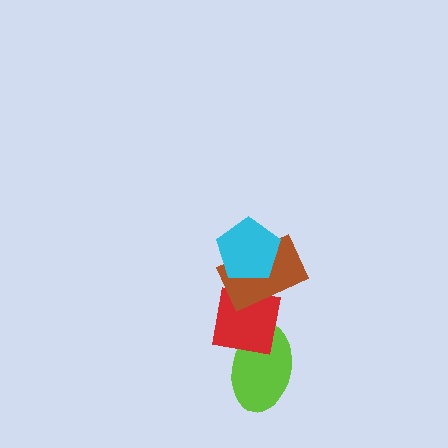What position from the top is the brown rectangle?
The brown rectangle is 2nd from the top.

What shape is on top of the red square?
The brown rectangle is on top of the red square.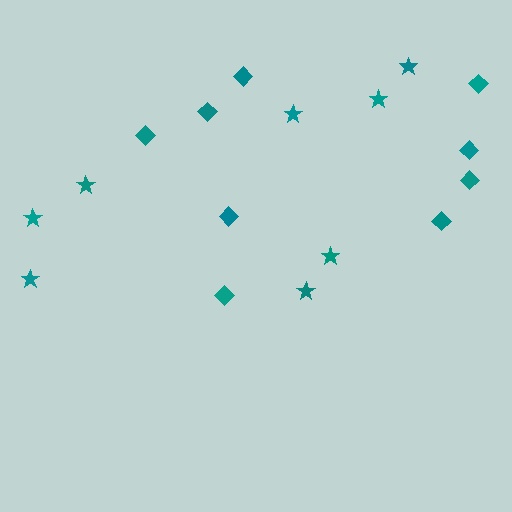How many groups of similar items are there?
There are 2 groups: one group of diamonds (9) and one group of stars (8).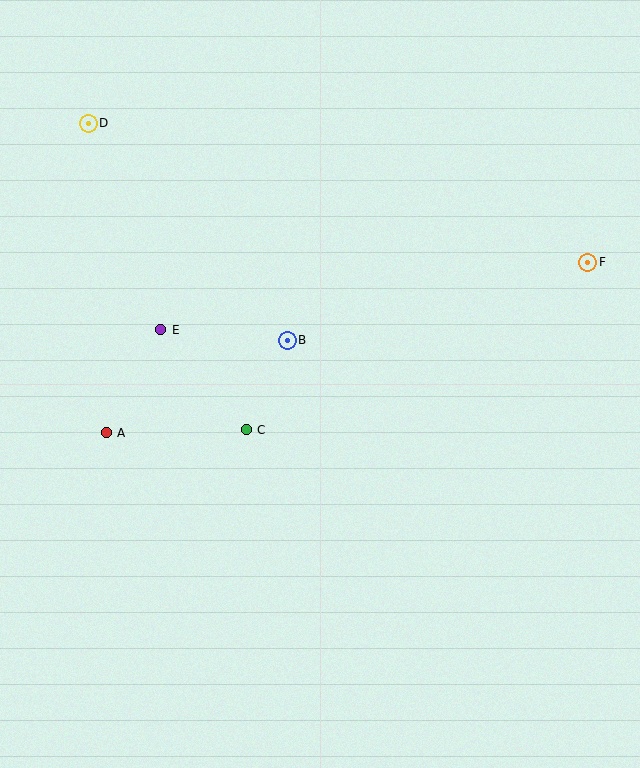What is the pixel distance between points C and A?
The distance between C and A is 140 pixels.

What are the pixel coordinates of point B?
Point B is at (287, 341).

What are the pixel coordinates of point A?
Point A is at (106, 433).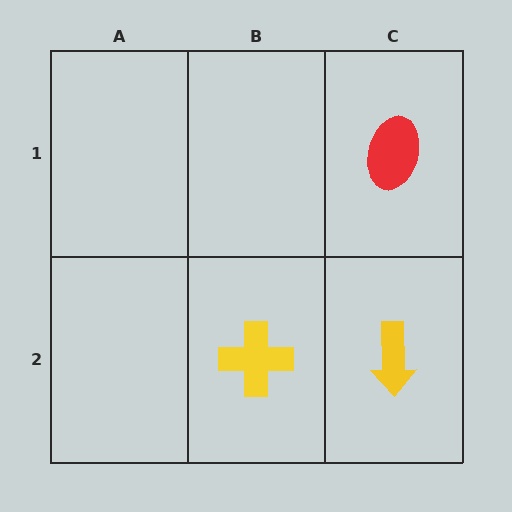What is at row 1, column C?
A red ellipse.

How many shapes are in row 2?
2 shapes.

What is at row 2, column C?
A yellow arrow.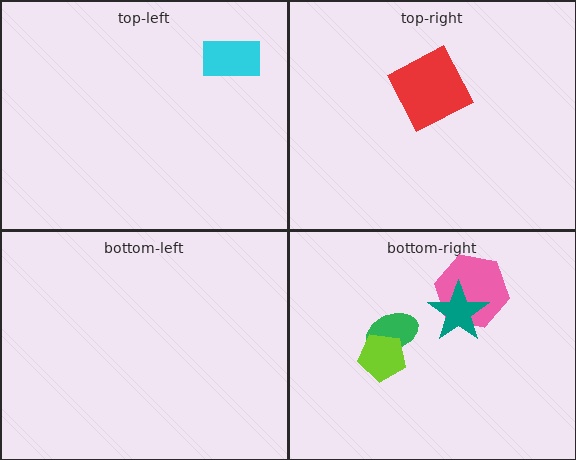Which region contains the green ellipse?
The bottom-right region.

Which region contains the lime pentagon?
The bottom-right region.